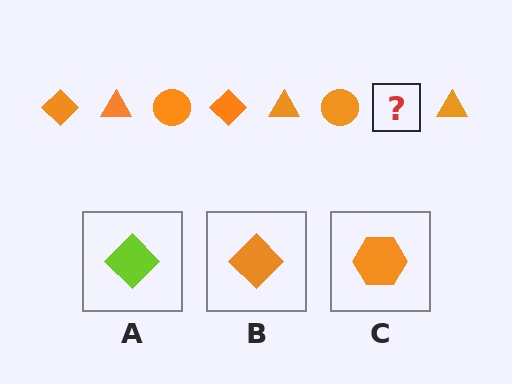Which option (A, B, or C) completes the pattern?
B.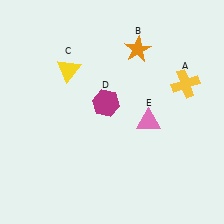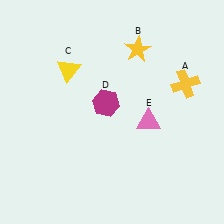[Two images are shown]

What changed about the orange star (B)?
In Image 1, B is orange. In Image 2, it changed to yellow.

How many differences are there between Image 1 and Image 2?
There is 1 difference between the two images.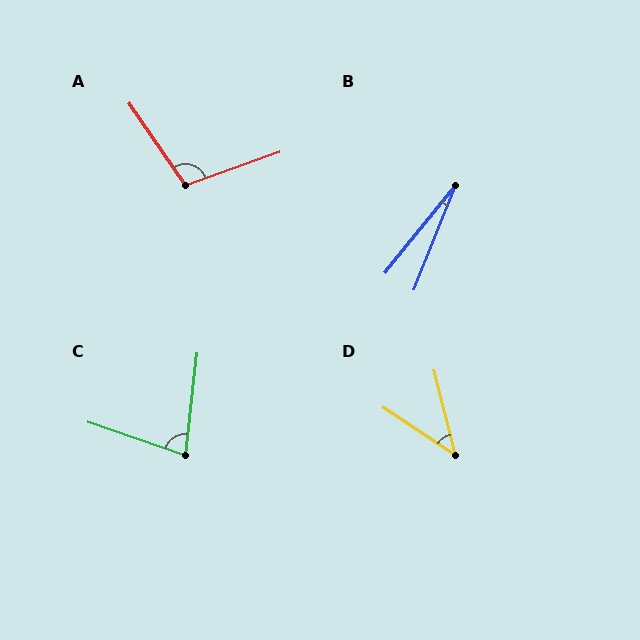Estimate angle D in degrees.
Approximately 42 degrees.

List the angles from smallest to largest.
B (17°), D (42°), C (78°), A (105°).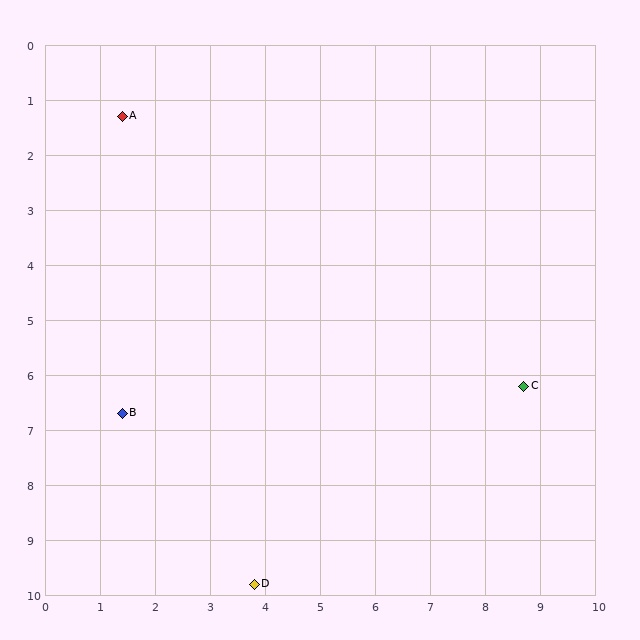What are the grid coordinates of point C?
Point C is at approximately (8.7, 6.2).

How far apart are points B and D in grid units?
Points B and D are about 3.9 grid units apart.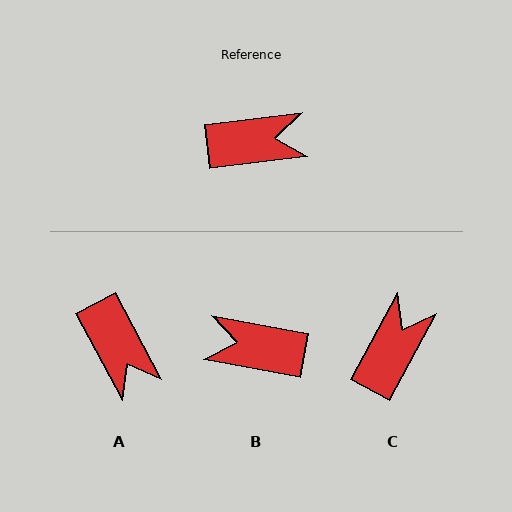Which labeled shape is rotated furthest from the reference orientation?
B, about 162 degrees away.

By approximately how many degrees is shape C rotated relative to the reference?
Approximately 55 degrees counter-clockwise.